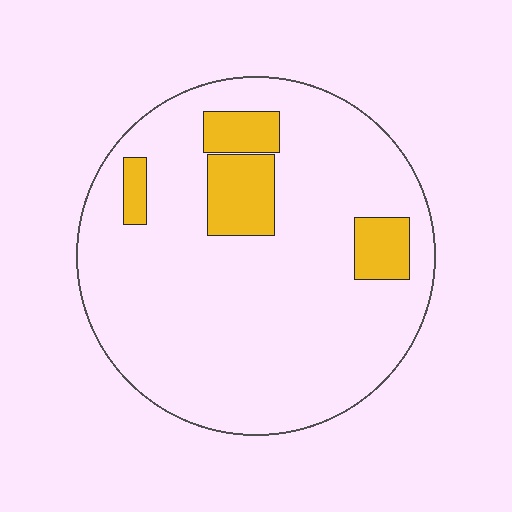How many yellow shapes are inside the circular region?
4.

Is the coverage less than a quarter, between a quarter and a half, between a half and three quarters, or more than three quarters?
Less than a quarter.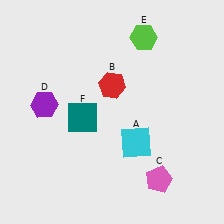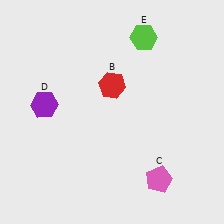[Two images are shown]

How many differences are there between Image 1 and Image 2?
There are 2 differences between the two images.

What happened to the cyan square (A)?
The cyan square (A) was removed in Image 2. It was in the bottom-right area of Image 1.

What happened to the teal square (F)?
The teal square (F) was removed in Image 2. It was in the bottom-left area of Image 1.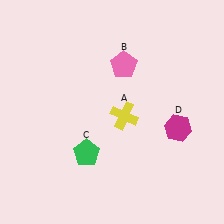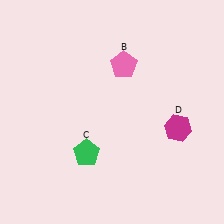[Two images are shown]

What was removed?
The yellow cross (A) was removed in Image 2.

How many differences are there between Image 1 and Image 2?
There is 1 difference between the two images.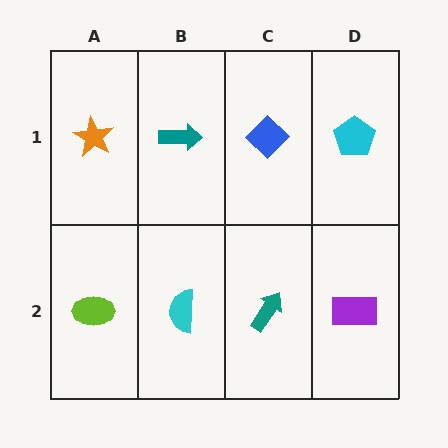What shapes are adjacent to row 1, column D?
A purple rectangle (row 2, column D), a blue diamond (row 1, column C).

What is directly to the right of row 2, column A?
A cyan semicircle.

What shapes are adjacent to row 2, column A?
An orange star (row 1, column A), a cyan semicircle (row 2, column B).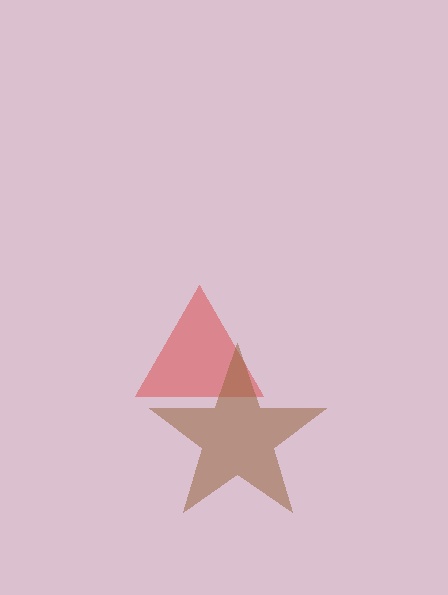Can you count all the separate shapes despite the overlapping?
Yes, there are 2 separate shapes.